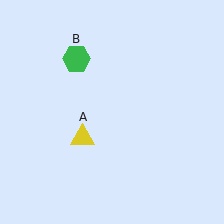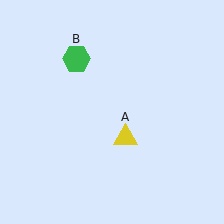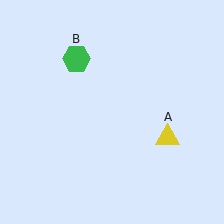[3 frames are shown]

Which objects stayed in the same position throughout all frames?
Green hexagon (object B) remained stationary.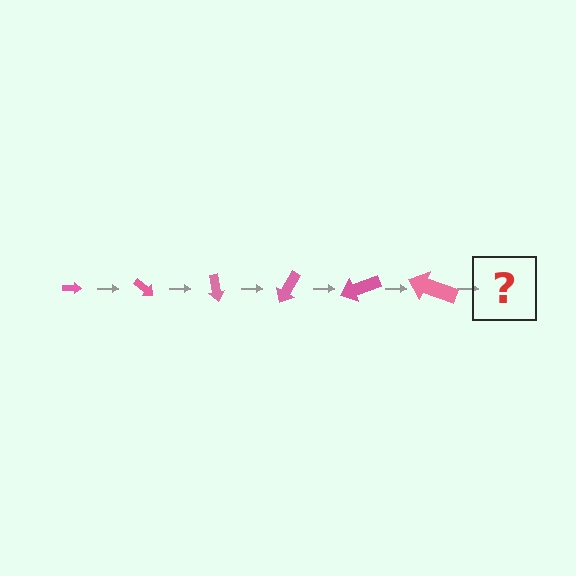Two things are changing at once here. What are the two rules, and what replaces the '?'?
The two rules are that the arrow grows larger each step and it rotates 40 degrees each step. The '?' should be an arrow, larger than the previous one and rotated 240 degrees from the start.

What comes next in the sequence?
The next element should be an arrow, larger than the previous one and rotated 240 degrees from the start.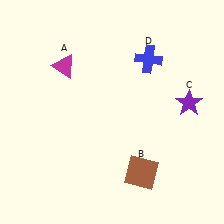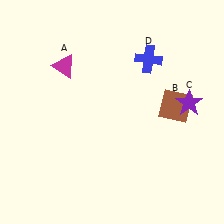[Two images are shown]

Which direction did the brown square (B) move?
The brown square (B) moved up.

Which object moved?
The brown square (B) moved up.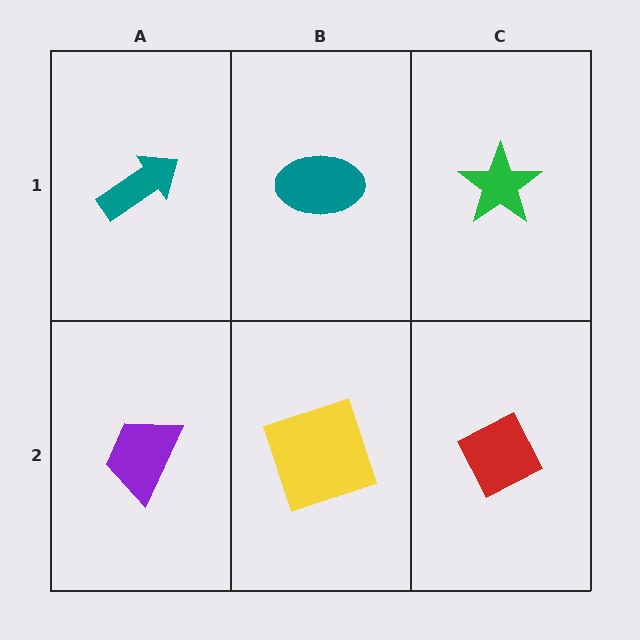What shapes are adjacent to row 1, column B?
A yellow square (row 2, column B), a teal arrow (row 1, column A), a green star (row 1, column C).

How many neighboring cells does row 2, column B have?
3.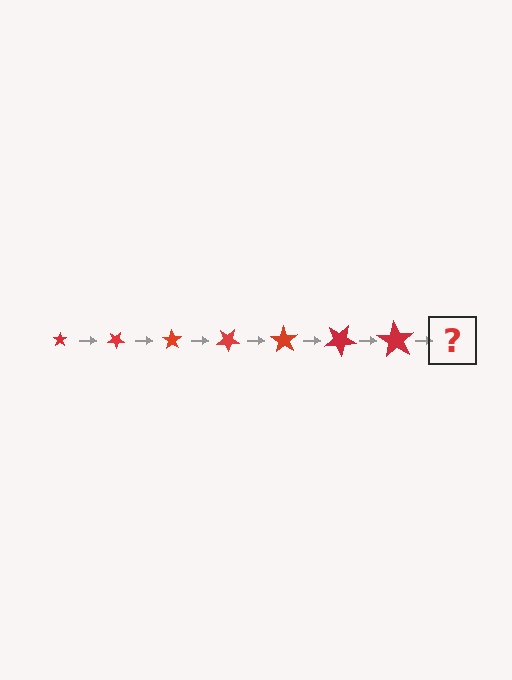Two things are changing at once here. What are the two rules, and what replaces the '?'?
The two rules are that the star grows larger each step and it rotates 35 degrees each step. The '?' should be a star, larger than the previous one and rotated 245 degrees from the start.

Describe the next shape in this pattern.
It should be a star, larger than the previous one and rotated 245 degrees from the start.